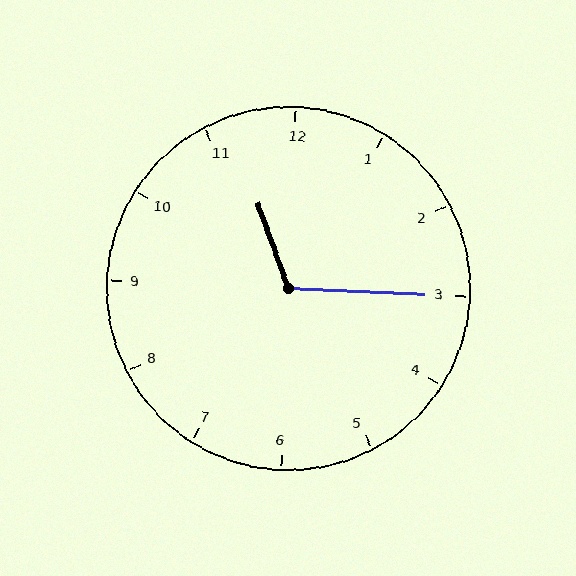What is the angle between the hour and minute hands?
Approximately 112 degrees.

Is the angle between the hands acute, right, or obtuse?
It is obtuse.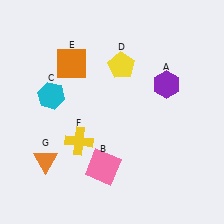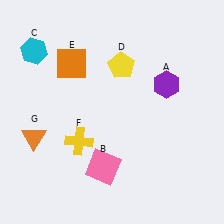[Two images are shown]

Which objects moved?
The objects that moved are: the cyan hexagon (C), the orange triangle (G).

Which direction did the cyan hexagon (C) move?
The cyan hexagon (C) moved up.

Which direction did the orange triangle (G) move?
The orange triangle (G) moved up.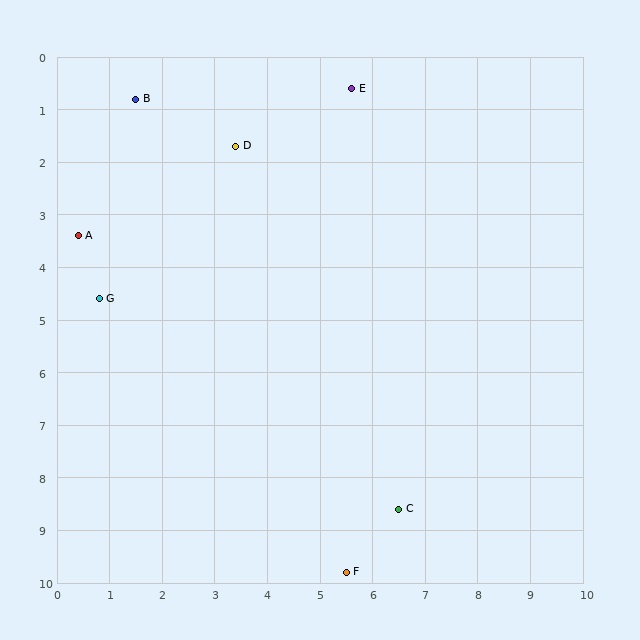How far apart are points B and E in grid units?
Points B and E are about 4.1 grid units apart.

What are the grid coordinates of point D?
Point D is at approximately (3.4, 1.7).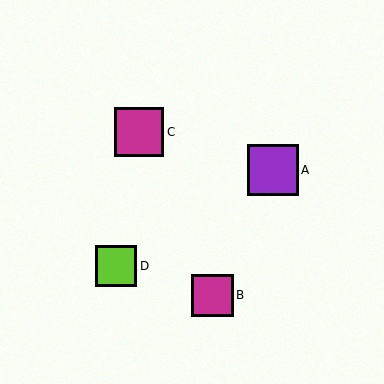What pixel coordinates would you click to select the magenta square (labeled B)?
Click at (212, 295) to select the magenta square B.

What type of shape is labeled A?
Shape A is a purple square.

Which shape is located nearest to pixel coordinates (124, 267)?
The lime square (labeled D) at (116, 266) is nearest to that location.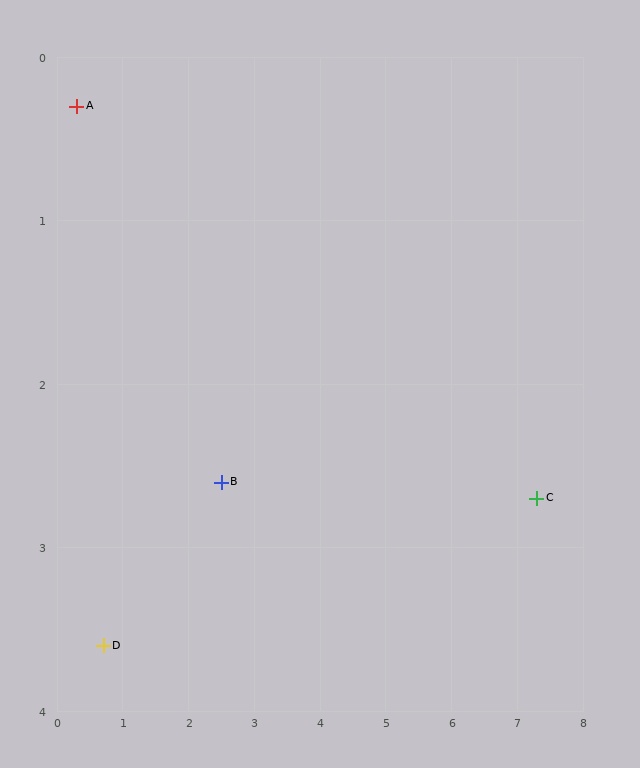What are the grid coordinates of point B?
Point B is at approximately (2.5, 2.6).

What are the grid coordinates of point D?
Point D is at approximately (0.7, 3.6).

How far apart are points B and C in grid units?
Points B and C are about 4.8 grid units apart.